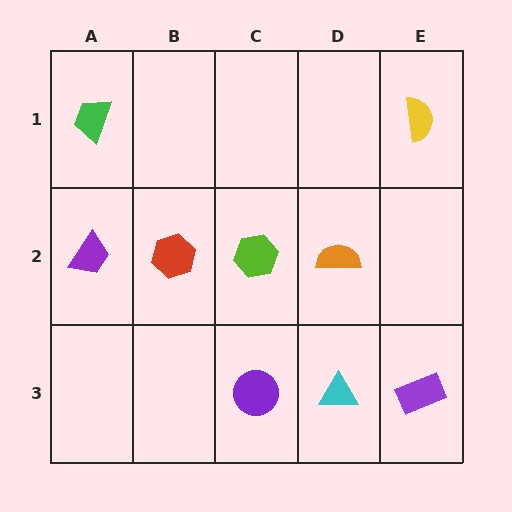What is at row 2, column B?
A red hexagon.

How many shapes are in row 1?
2 shapes.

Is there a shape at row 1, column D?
No, that cell is empty.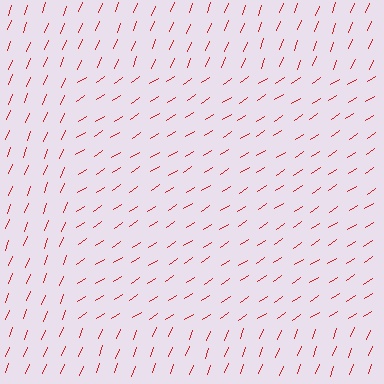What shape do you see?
I see a rectangle.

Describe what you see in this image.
The image is filled with small red line segments. A rectangle region in the image has lines oriented differently from the surrounding lines, creating a visible texture boundary.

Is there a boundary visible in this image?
Yes, there is a texture boundary formed by a change in line orientation.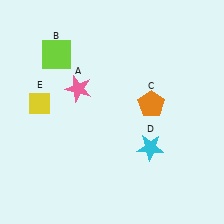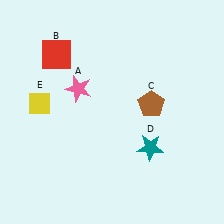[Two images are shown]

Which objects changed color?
B changed from lime to red. C changed from orange to brown. D changed from cyan to teal.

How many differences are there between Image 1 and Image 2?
There are 3 differences between the two images.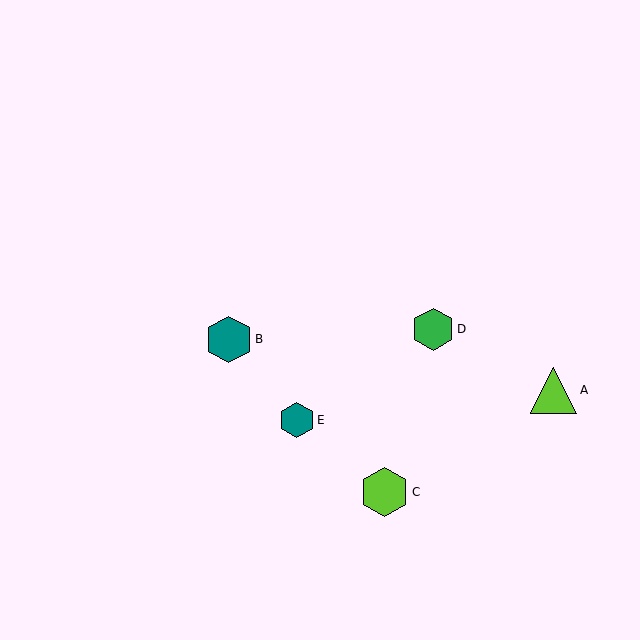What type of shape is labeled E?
Shape E is a teal hexagon.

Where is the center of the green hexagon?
The center of the green hexagon is at (433, 329).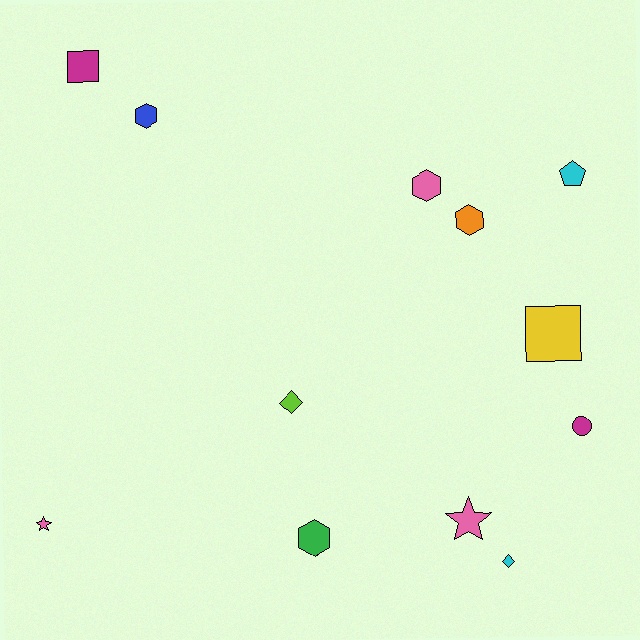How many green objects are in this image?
There is 1 green object.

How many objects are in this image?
There are 12 objects.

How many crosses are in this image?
There are no crosses.